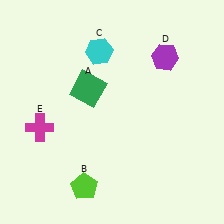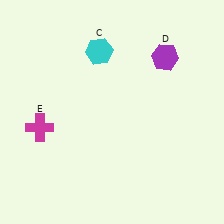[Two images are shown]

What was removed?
The green square (A), the lime pentagon (B) were removed in Image 2.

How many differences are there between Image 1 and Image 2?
There are 2 differences between the two images.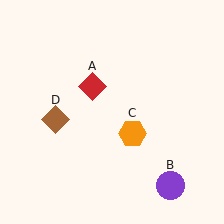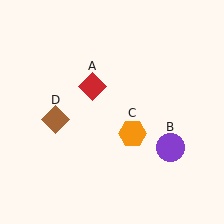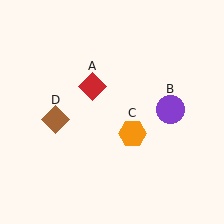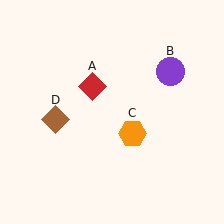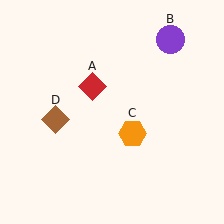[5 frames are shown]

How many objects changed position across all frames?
1 object changed position: purple circle (object B).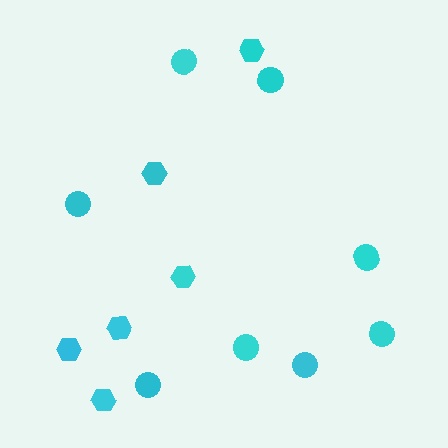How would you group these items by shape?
There are 2 groups: one group of circles (8) and one group of hexagons (6).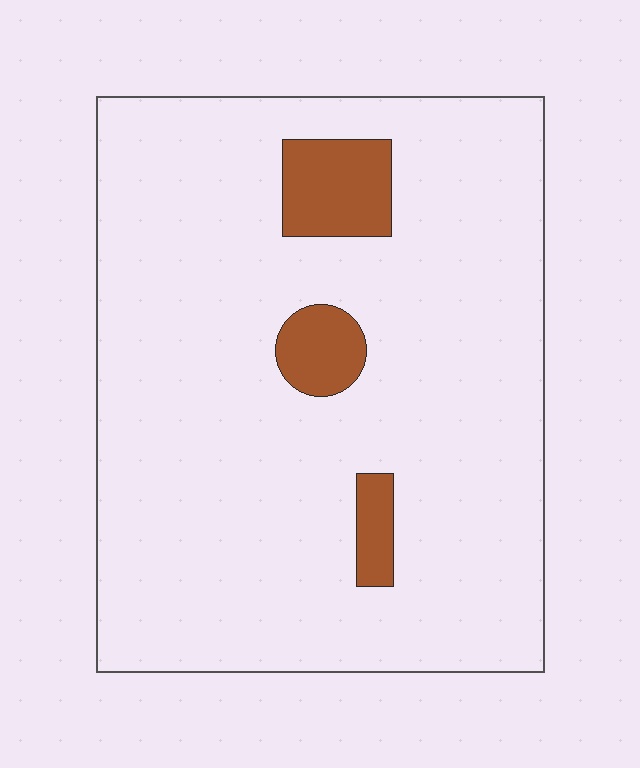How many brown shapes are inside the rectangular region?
3.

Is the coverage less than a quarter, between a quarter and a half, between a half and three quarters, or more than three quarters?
Less than a quarter.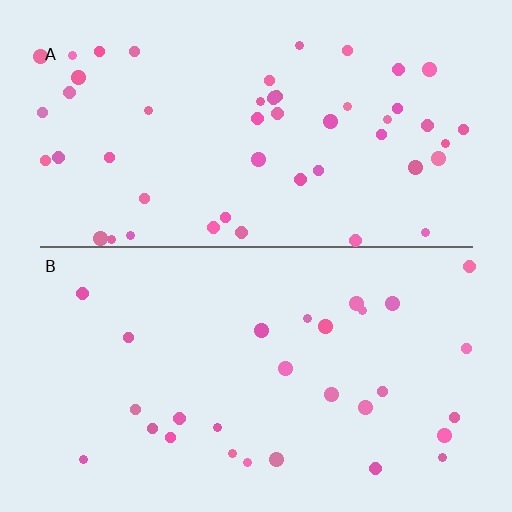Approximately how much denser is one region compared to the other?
Approximately 1.8× — region A over region B.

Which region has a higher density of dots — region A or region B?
A (the top).